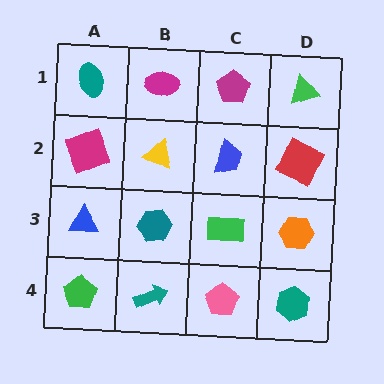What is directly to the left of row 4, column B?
A green pentagon.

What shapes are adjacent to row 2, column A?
A teal ellipse (row 1, column A), a blue triangle (row 3, column A), a yellow triangle (row 2, column B).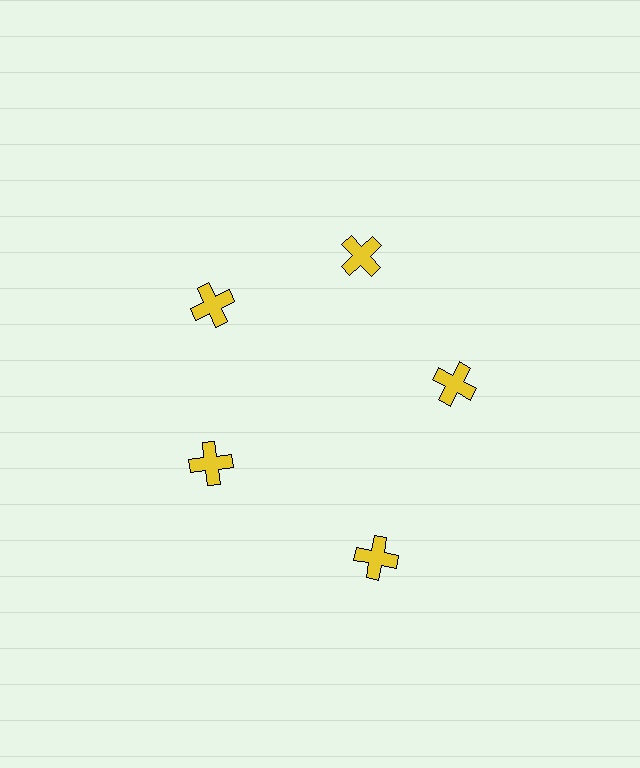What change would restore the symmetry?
The symmetry would be restored by moving it inward, back onto the ring so that all 5 crosses sit at equal angles and equal distance from the center.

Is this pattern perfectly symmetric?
No. The 5 yellow crosses are arranged in a ring, but one element near the 5 o'clock position is pushed outward from the center, breaking the 5-fold rotational symmetry.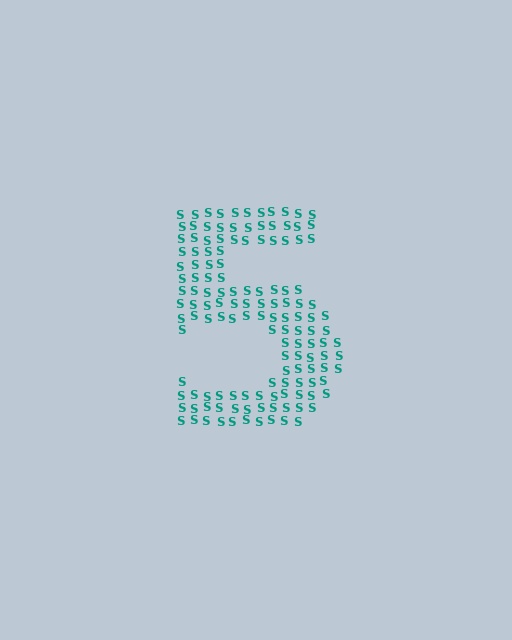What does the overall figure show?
The overall figure shows the digit 5.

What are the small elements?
The small elements are letter S's.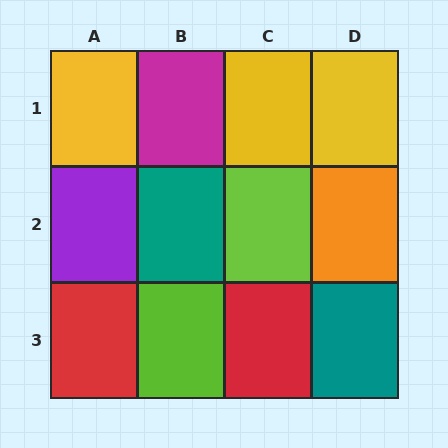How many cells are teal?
2 cells are teal.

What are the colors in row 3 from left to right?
Red, lime, red, teal.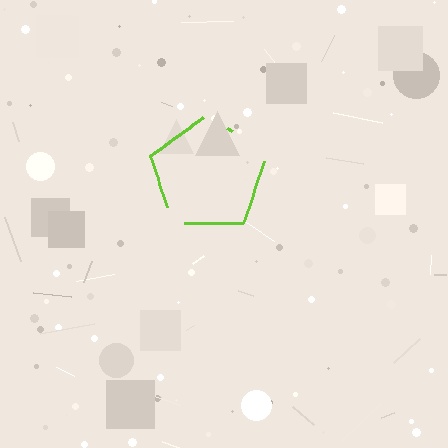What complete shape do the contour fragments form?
The contour fragments form a pentagon.